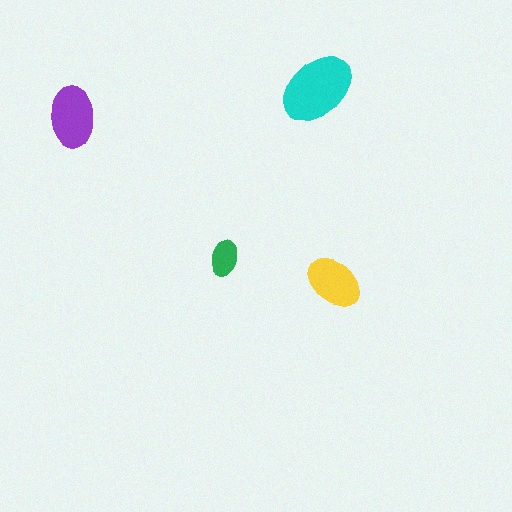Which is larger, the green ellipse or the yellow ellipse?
The yellow one.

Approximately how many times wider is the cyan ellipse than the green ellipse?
About 2 times wider.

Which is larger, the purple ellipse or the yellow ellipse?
The purple one.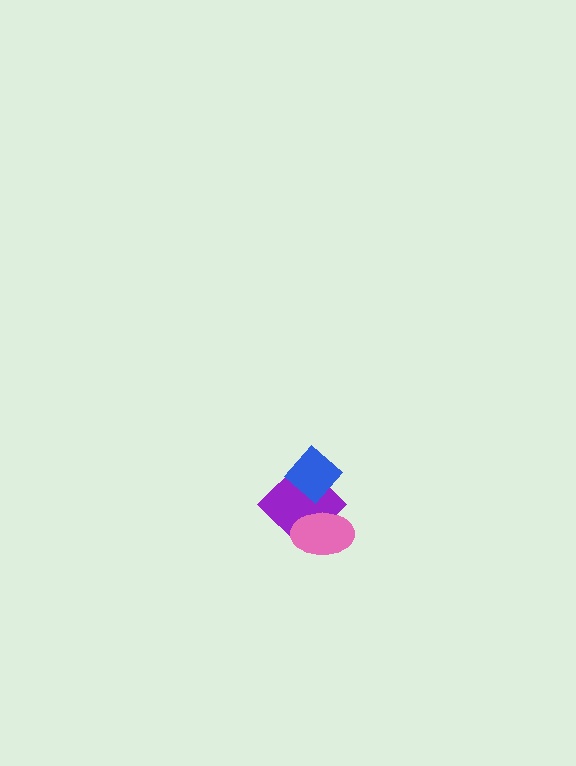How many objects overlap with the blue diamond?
1 object overlaps with the blue diamond.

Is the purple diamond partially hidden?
Yes, it is partially covered by another shape.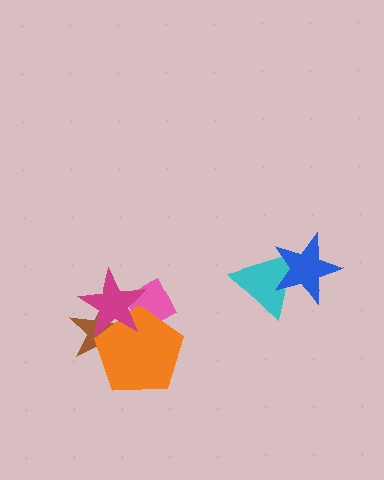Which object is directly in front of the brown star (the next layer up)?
The orange pentagon is directly in front of the brown star.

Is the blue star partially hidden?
No, no other shape covers it.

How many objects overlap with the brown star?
2 objects overlap with the brown star.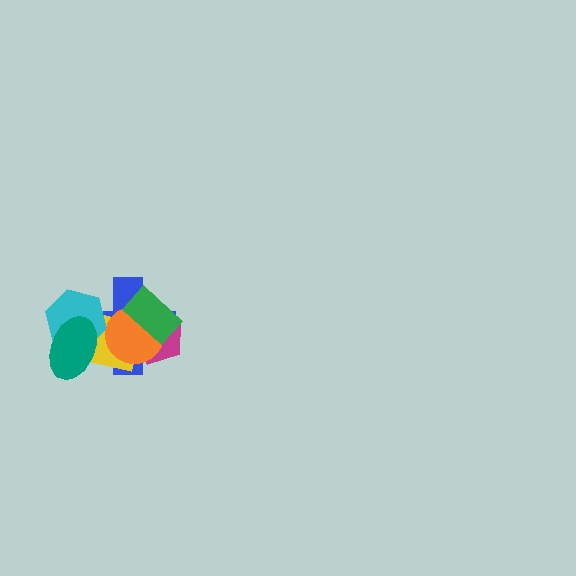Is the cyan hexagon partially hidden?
Yes, it is partially covered by another shape.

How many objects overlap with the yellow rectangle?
6 objects overlap with the yellow rectangle.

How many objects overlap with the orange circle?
4 objects overlap with the orange circle.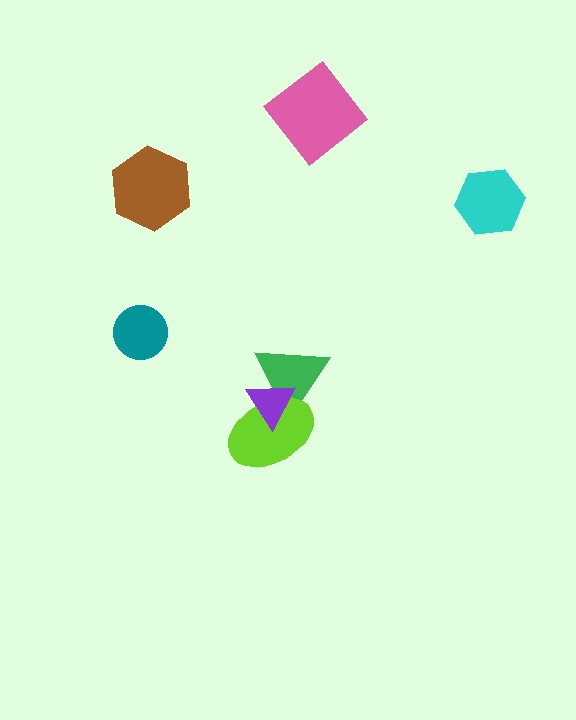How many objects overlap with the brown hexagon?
0 objects overlap with the brown hexagon.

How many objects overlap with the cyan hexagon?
0 objects overlap with the cyan hexagon.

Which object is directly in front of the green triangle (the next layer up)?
The lime ellipse is directly in front of the green triangle.